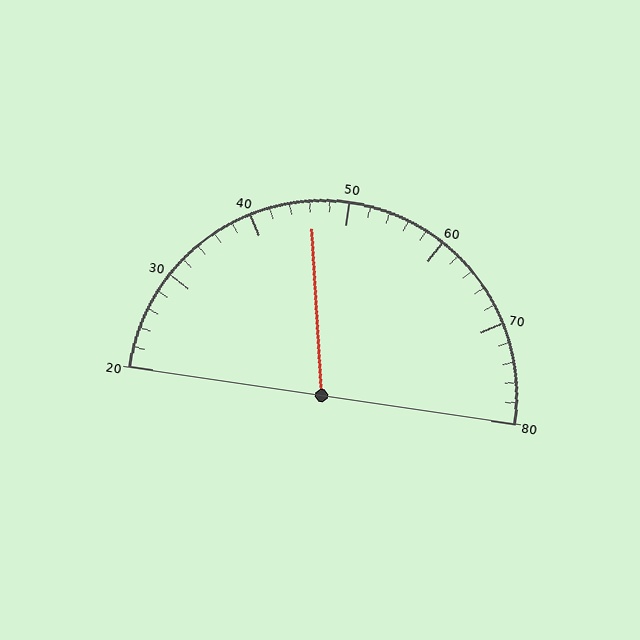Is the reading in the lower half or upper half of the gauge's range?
The reading is in the lower half of the range (20 to 80).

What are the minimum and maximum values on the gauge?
The gauge ranges from 20 to 80.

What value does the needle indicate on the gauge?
The needle indicates approximately 46.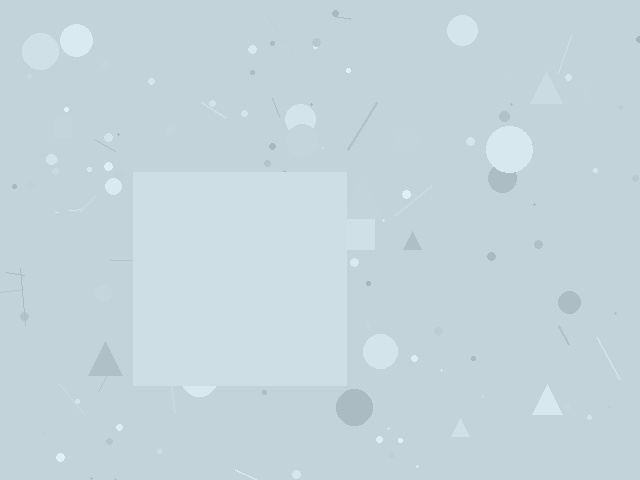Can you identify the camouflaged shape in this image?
The camouflaged shape is a square.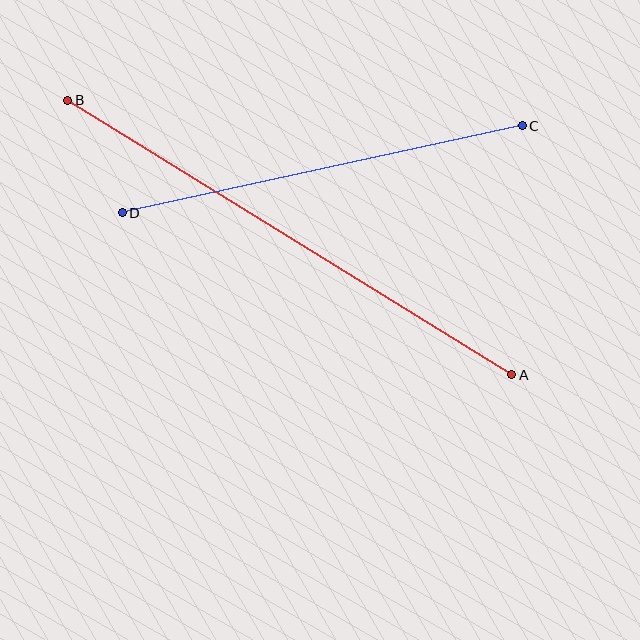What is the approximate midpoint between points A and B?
The midpoint is at approximately (290, 238) pixels.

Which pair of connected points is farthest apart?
Points A and B are farthest apart.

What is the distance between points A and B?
The distance is approximately 522 pixels.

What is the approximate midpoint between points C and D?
The midpoint is at approximately (322, 169) pixels.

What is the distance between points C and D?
The distance is approximately 409 pixels.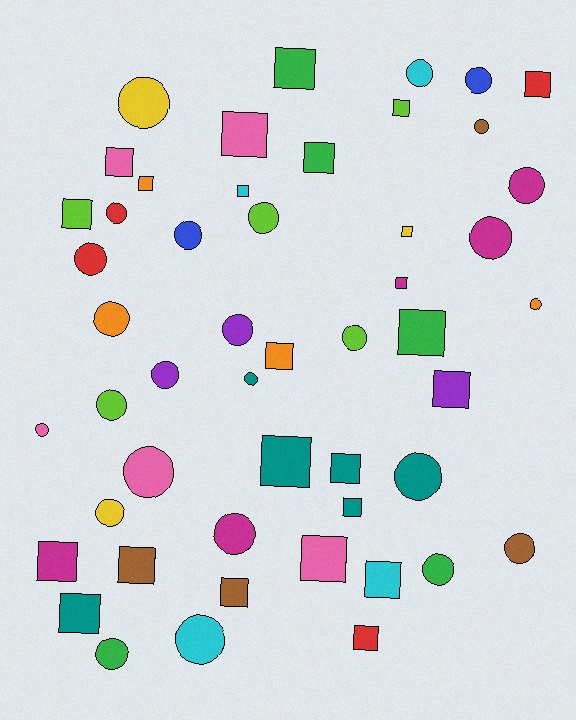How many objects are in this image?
There are 50 objects.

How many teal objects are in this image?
There are 6 teal objects.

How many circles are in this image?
There are 26 circles.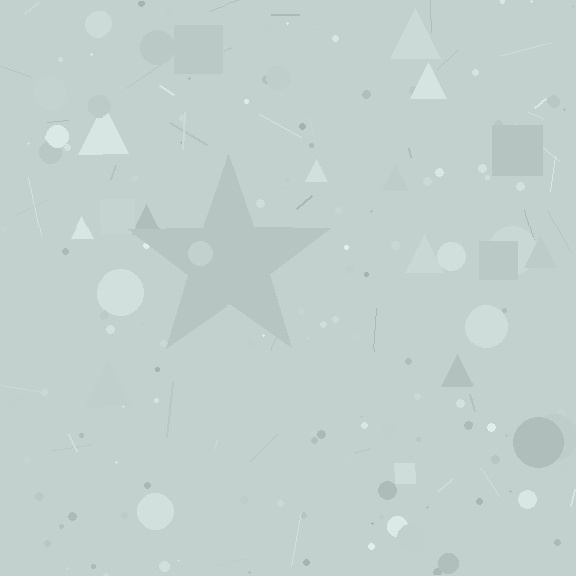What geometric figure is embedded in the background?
A star is embedded in the background.